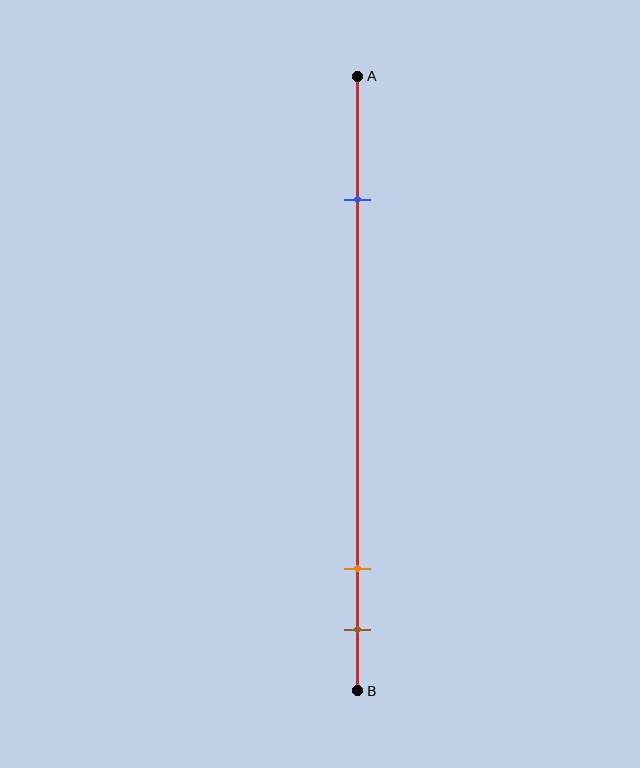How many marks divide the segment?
There are 3 marks dividing the segment.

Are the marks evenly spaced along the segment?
No, the marks are not evenly spaced.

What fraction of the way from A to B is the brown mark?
The brown mark is approximately 90% (0.9) of the way from A to B.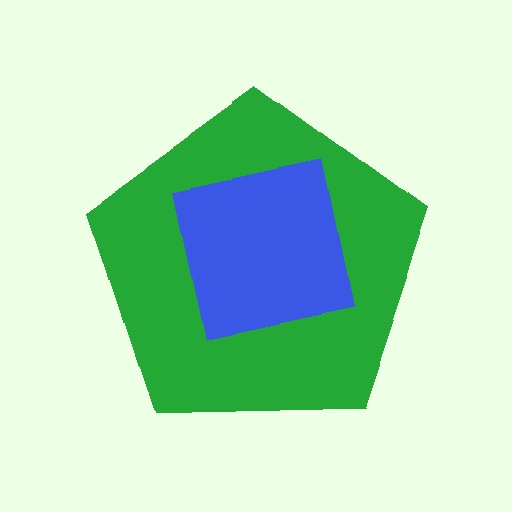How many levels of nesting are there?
2.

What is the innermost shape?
The blue square.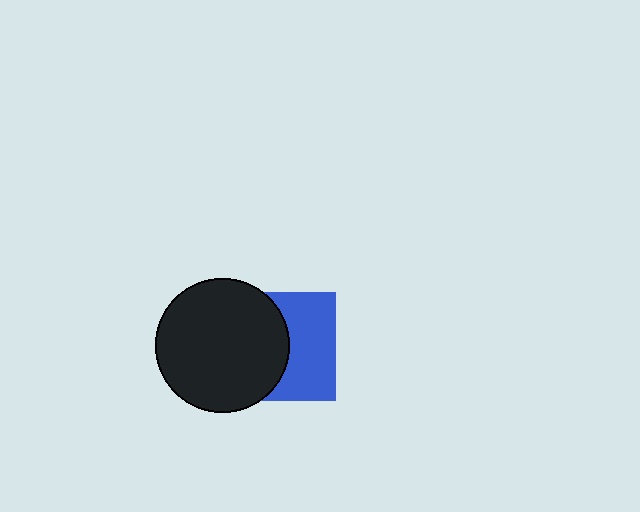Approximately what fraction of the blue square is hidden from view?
Roughly 50% of the blue square is hidden behind the black circle.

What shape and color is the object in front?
The object in front is a black circle.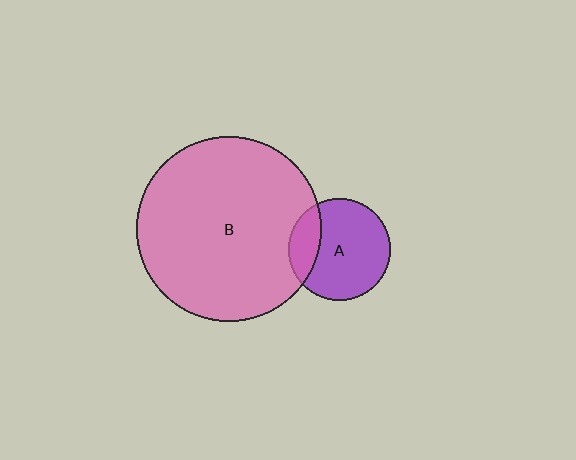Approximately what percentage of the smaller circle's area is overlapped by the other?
Approximately 20%.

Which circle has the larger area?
Circle B (pink).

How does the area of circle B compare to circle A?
Approximately 3.3 times.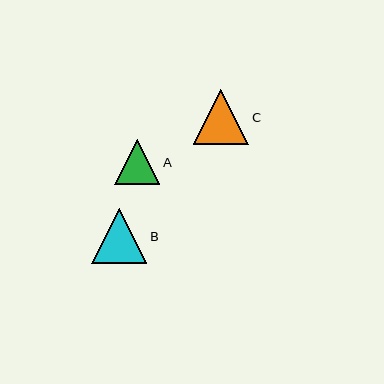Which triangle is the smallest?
Triangle A is the smallest with a size of approximately 45 pixels.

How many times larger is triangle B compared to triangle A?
Triangle B is approximately 1.2 times the size of triangle A.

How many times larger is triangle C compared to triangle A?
Triangle C is approximately 1.2 times the size of triangle A.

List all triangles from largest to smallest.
From largest to smallest: B, C, A.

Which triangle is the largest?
Triangle B is the largest with a size of approximately 56 pixels.